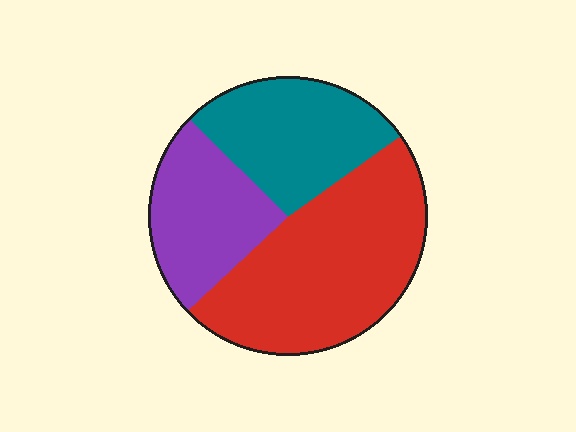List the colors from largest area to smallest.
From largest to smallest: red, teal, purple.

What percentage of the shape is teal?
Teal takes up about one quarter (1/4) of the shape.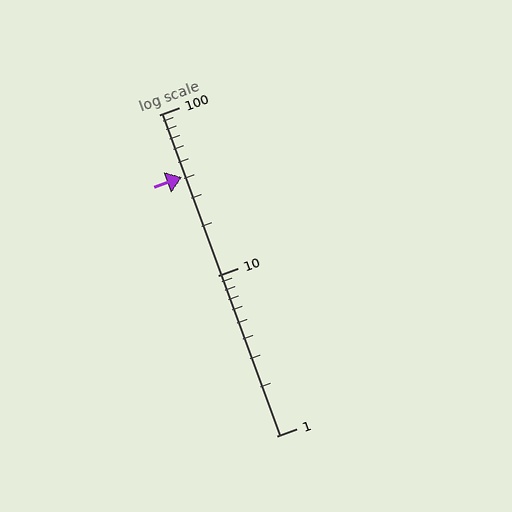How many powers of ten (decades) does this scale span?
The scale spans 2 decades, from 1 to 100.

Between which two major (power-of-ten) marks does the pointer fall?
The pointer is between 10 and 100.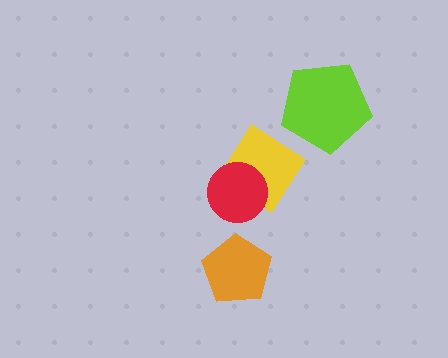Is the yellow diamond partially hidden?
Yes, it is partially covered by another shape.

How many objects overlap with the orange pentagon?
0 objects overlap with the orange pentagon.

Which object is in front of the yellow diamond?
The red circle is in front of the yellow diamond.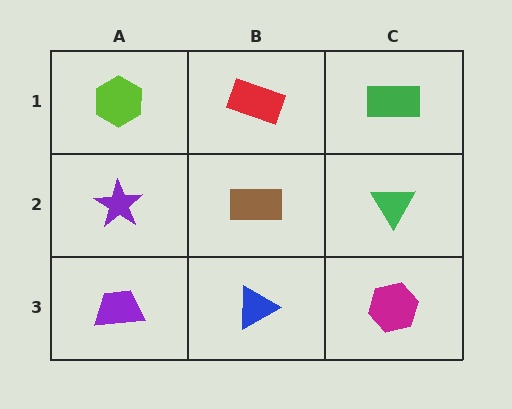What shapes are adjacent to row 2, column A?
A lime hexagon (row 1, column A), a purple trapezoid (row 3, column A), a brown rectangle (row 2, column B).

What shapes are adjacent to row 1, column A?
A purple star (row 2, column A), a red rectangle (row 1, column B).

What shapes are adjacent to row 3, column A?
A purple star (row 2, column A), a blue triangle (row 3, column B).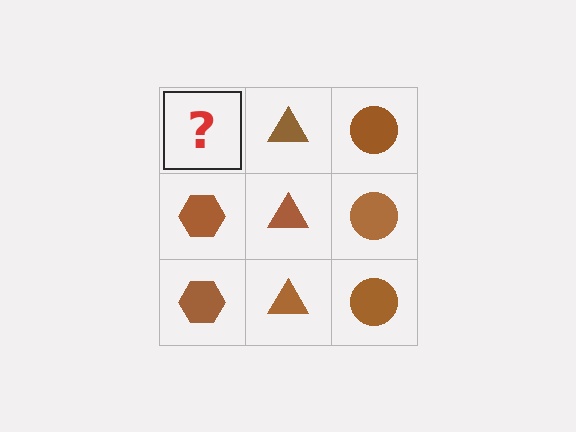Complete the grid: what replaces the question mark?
The question mark should be replaced with a brown hexagon.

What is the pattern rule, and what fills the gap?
The rule is that each column has a consistent shape. The gap should be filled with a brown hexagon.